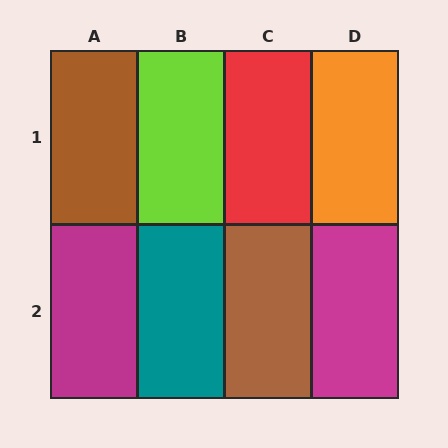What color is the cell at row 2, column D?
Magenta.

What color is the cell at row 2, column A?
Magenta.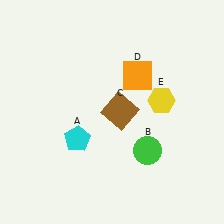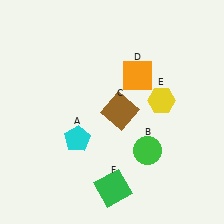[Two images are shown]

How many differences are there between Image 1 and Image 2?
There is 1 difference between the two images.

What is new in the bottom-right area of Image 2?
A green square (F) was added in the bottom-right area of Image 2.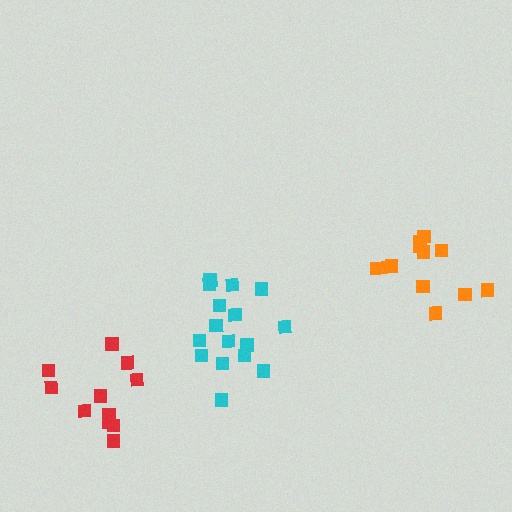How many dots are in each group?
Group 1: 12 dots, Group 2: 11 dots, Group 3: 16 dots (39 total).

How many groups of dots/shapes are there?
There are 3 groups.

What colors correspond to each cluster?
The clusters are colored: orange, red, cyan.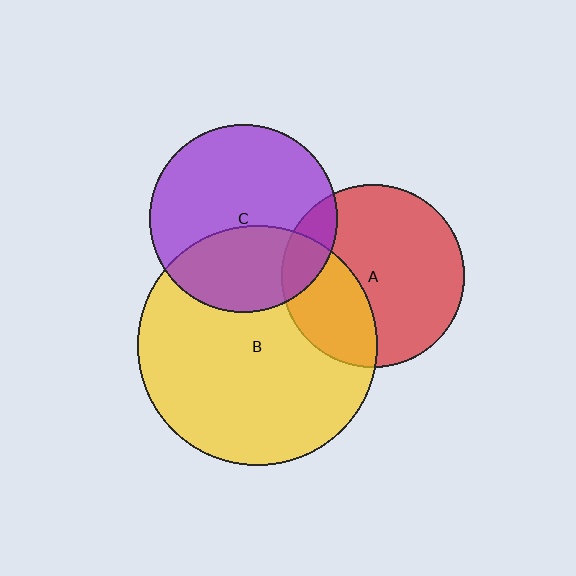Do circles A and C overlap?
Yes.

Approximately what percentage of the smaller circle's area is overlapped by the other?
Approximately 15%.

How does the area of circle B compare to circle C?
Approximately 1.6 times.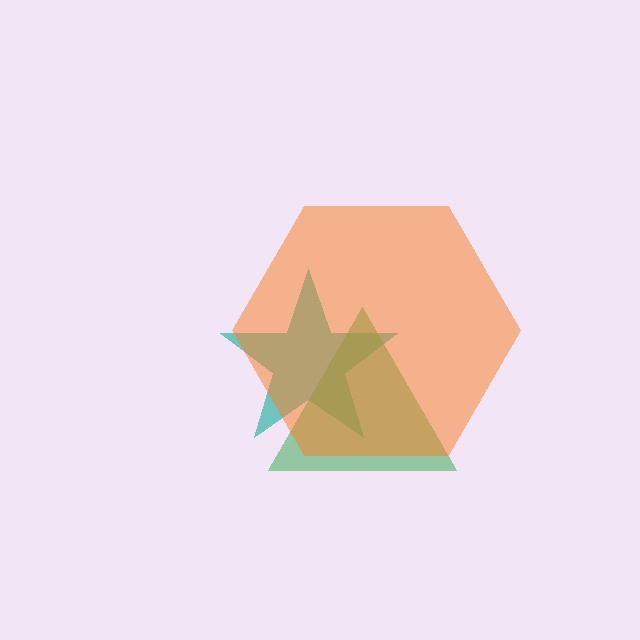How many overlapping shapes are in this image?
There are 3 overlapping shapes in the image.